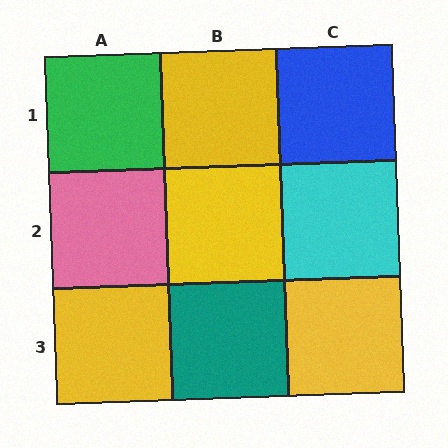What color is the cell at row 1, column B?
Yellow.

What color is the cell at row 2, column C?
Cyan.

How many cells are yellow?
4 cells are yellow.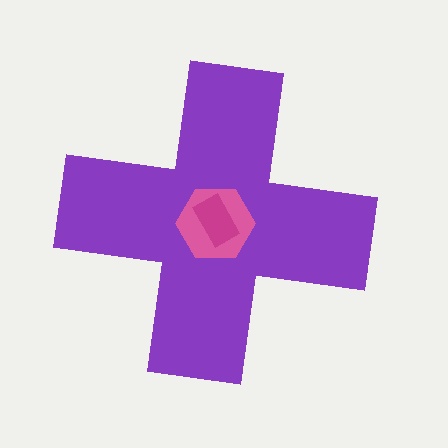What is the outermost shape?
The purple cross.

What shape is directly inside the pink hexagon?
The magenta rectangle.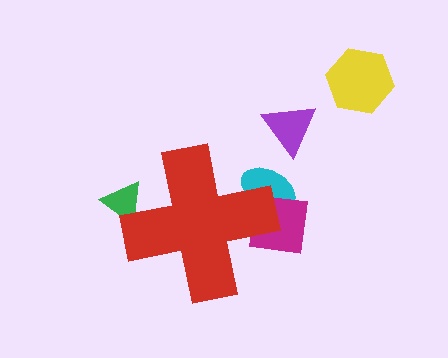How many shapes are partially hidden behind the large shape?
3 shapes are partially hidden.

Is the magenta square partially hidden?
Yes, the magenta square is partially hidden behind the red cross.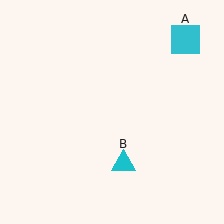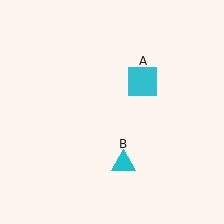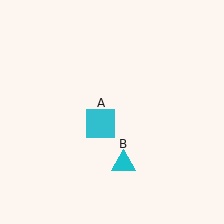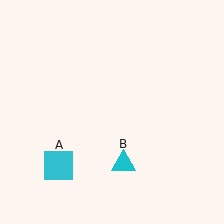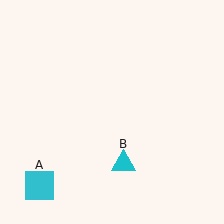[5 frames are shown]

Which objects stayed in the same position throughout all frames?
Cyan triangle (object B) remained stationary.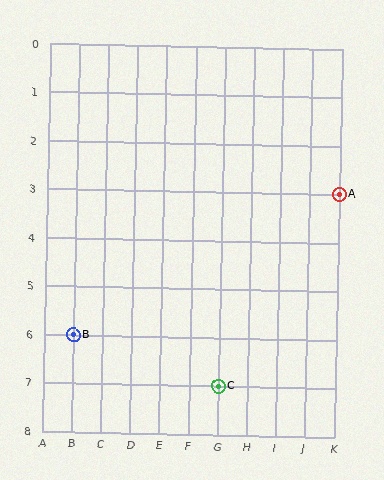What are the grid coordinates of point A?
Point A is at grid coordinates (K, 3).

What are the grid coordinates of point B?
Point B is at grid coordinates (B, 6).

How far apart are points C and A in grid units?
Points C and A are 4 columns and 4 rows apart (about 5.7 grid units diagonally).